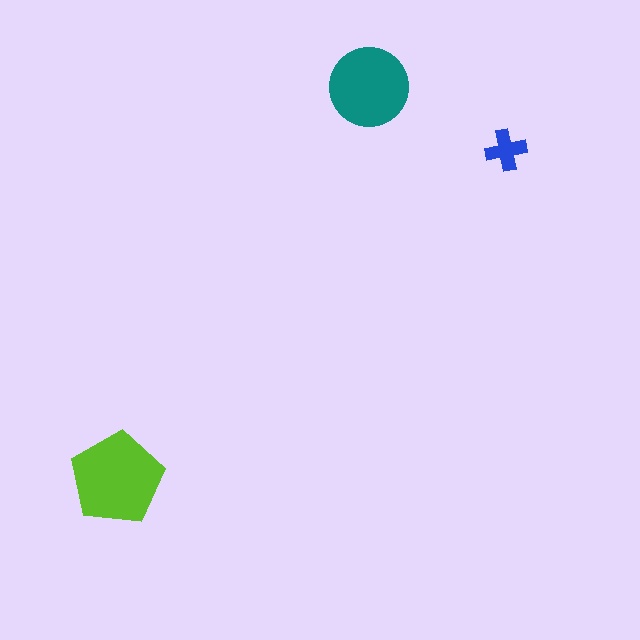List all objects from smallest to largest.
The blue cross, the teal circle, the lime pentagon.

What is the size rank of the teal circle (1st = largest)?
2nd.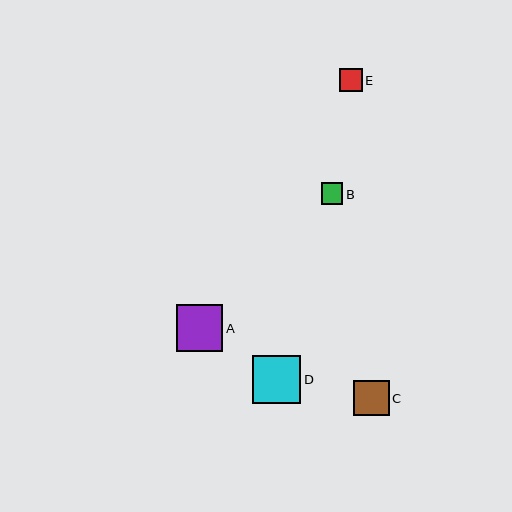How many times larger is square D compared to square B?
Square D is approximately 2.2 times the size of square B.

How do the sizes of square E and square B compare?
Square E and square B are approximately the same size.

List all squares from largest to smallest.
From largest to smallest: D, A, C, E, B.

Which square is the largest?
Square D is the largest with a size of approximately 49 pixels.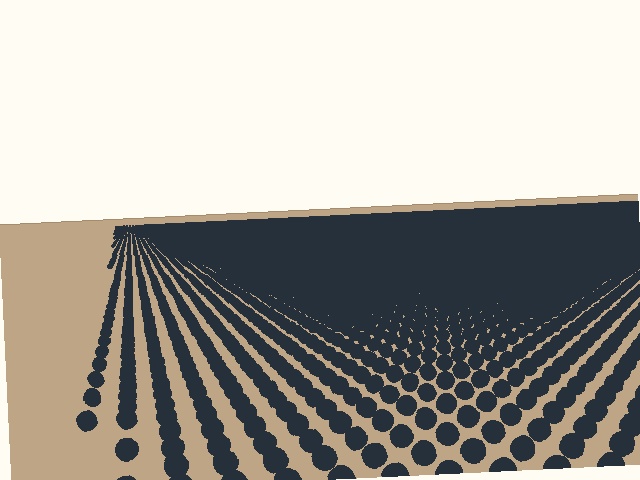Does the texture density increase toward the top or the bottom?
Density increases toward the top.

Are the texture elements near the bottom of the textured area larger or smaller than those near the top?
Larger. Near the bottom, elements are closer to the viewer and appear at a bigger on-screen size.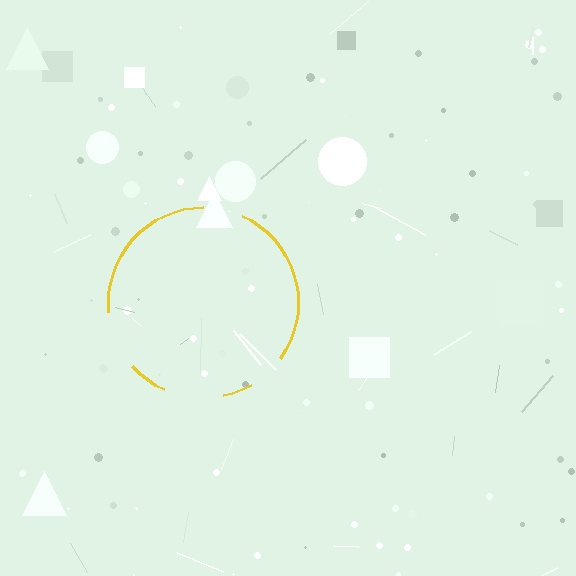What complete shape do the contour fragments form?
The contour fragments form a circle.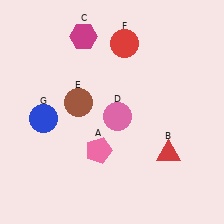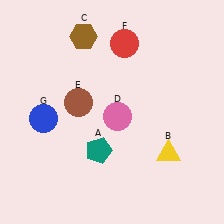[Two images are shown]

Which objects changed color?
A changed from pink to teal. B changed from red to yellow. C changed from magenta to brown.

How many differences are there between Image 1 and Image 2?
There are 3 differences between the two images.